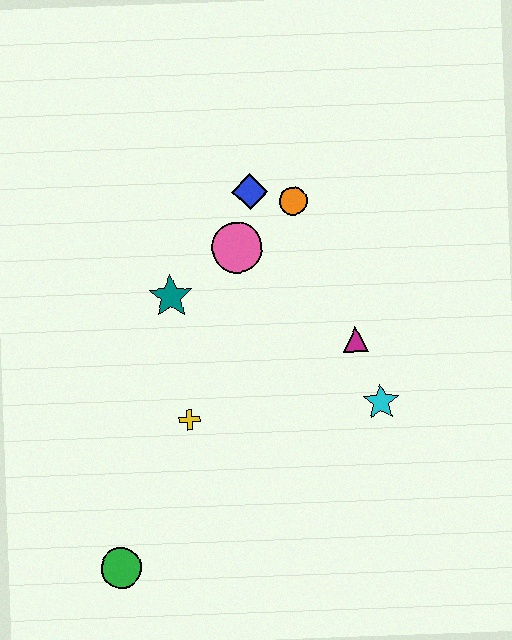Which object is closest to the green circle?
The yellow cross is closest to the green circle.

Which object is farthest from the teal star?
The green circle is farthest from the teal star.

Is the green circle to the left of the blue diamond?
Yes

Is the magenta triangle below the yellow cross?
No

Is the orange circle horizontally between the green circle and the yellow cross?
No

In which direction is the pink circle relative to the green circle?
The pink circle is above the green circle.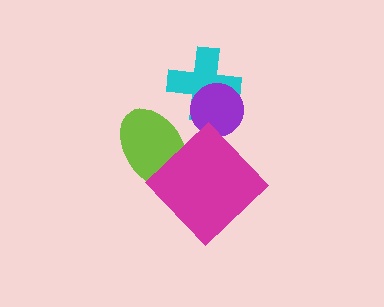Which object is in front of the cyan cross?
The purple circle is in front of the cyan cross.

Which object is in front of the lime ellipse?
The magenta diamond is in front of the lime ellipse.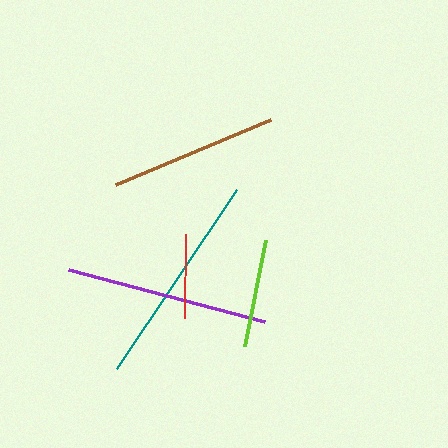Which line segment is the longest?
The teal line is the longest at approximately 216 pixels.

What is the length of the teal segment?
The teal segment is approximately 216 pixels long.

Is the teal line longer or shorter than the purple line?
The teal line is longer than the purple line.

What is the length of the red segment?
The red segment is approximately 84 pixels long.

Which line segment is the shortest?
The red line is the shortest at approximately 84 pixels.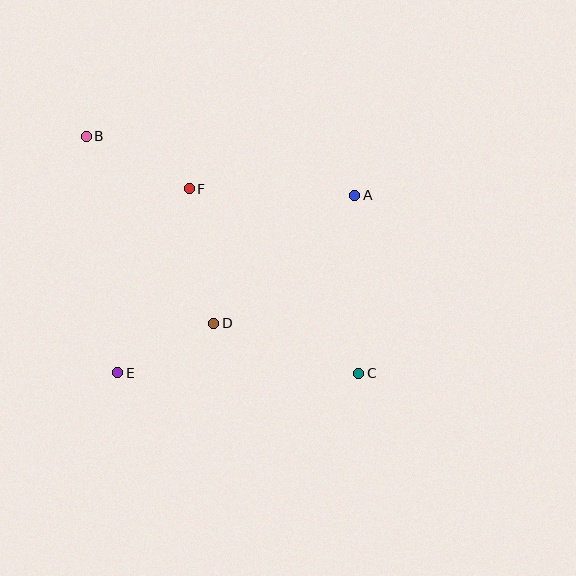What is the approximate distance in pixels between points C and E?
The distance between C and E is approximately 241 pixels.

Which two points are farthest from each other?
Points B and C are farthest from each other.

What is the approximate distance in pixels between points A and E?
The distance between A and E is approximately 296 pixels.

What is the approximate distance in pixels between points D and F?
The distance between D and F is approximately 137 pixels.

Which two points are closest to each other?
Points D and E are closest to each other.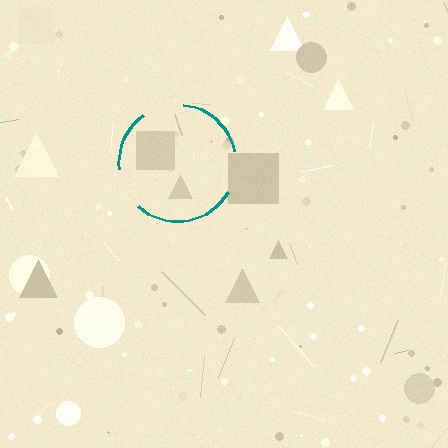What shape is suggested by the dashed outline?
The dashed outline suggests a circle.